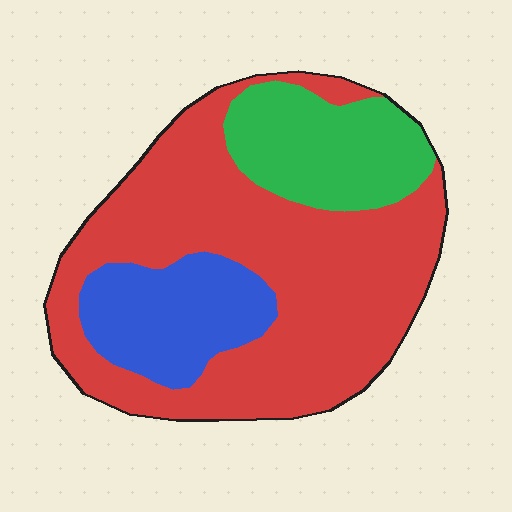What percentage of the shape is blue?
Blue takes up about one sixth (1/6) of the shape.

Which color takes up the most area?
Red, at roughly 65%.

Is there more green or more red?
Red.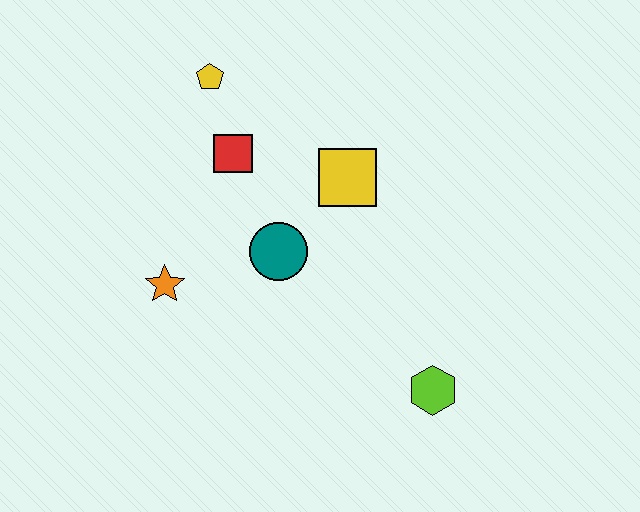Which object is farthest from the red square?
The lime hexagon is farthest from the red square.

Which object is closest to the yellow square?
The teal circle is closest to the yellow square.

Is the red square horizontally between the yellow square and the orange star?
Yes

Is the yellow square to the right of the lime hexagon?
No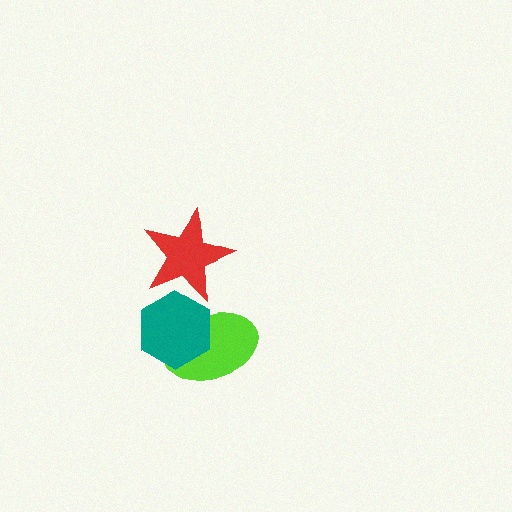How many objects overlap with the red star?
1 object overlaps with the red star.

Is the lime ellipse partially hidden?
Yes, it is partially covered by another shape.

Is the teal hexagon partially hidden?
Yes, it is partially covered by another shape.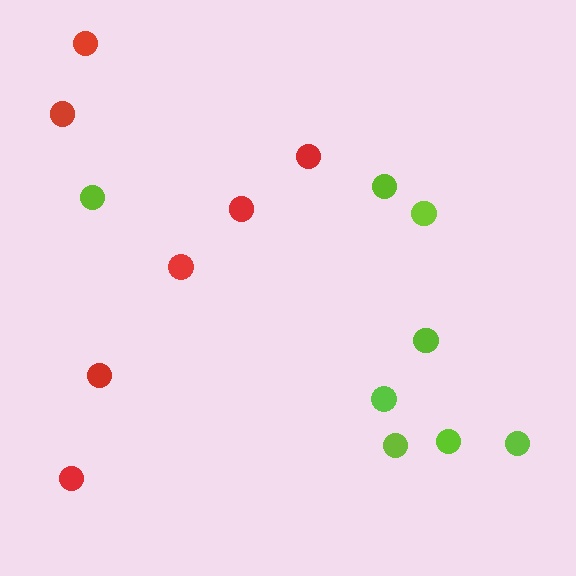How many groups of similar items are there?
There are 2 groups: one group of lime circles (8) and one group of red circles (7).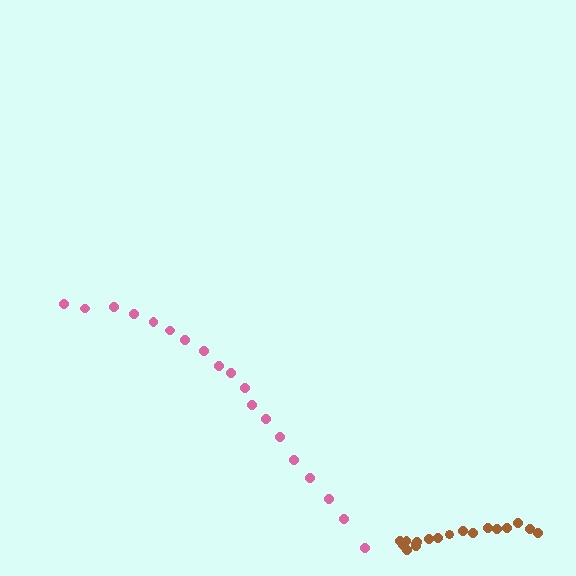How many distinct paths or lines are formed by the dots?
There are 2 distinct paths.